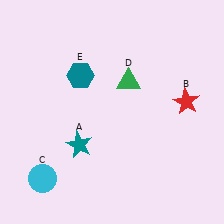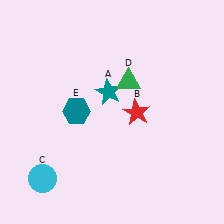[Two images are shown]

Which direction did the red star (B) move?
The red star (B) moved left.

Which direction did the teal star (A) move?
The teal star (A) moved up.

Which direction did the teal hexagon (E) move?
The teal hexagon (E) moved down.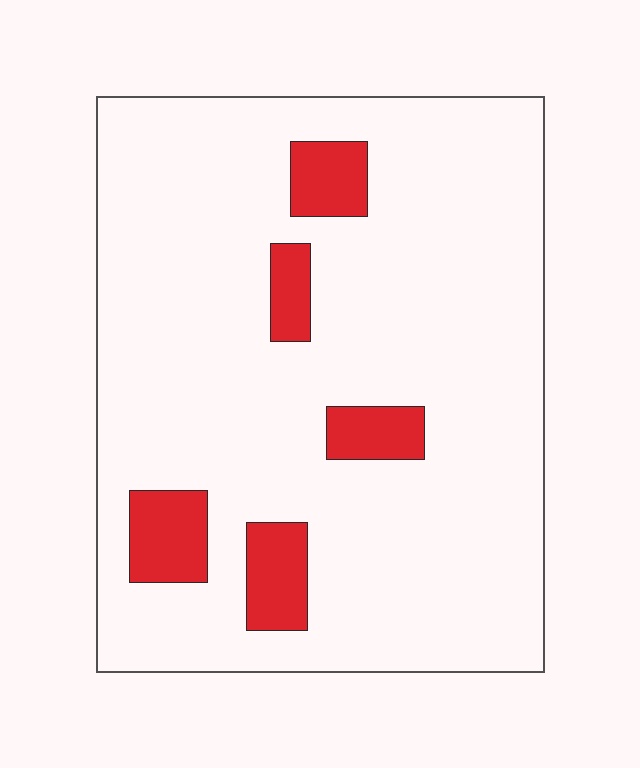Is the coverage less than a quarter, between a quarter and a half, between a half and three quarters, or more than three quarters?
Less than a quarter.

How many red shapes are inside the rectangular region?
5.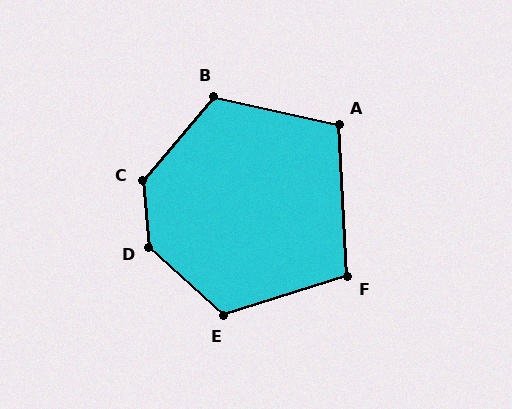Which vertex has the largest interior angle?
D, at approximately 137 degrees.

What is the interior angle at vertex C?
Approximately 135 degrees (obtuse).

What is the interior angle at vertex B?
Approximately 118 degrees (obtuse).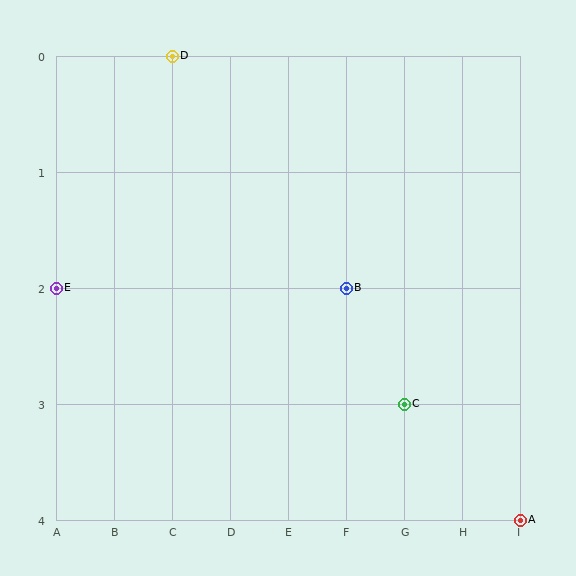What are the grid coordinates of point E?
Point E is at grid coordinates (A, 2).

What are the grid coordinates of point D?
Point D is at grid coordinates (C, 0).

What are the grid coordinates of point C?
Point C is at grid coordinates (G, 3).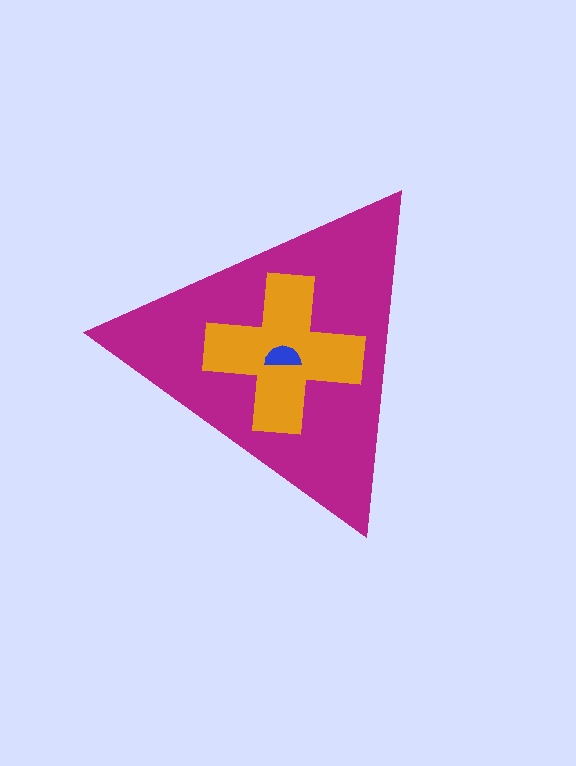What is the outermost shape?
The magenta triangle.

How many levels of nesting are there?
3.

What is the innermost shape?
The blue semicircle.